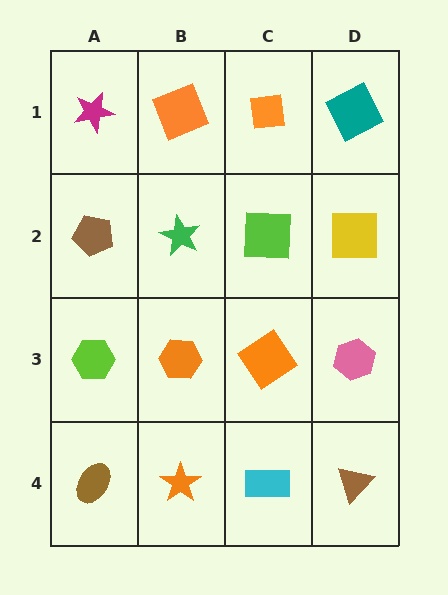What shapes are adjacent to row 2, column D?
A teal square (row 1, column D), a pink hexagon (row 3, column D), a lime square (row 2, column C).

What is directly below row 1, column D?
A yellow square.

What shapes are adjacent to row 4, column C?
An orange diamond (row 3, column C), an orange star (row 4, column B), a brown triangle (row 4, column D).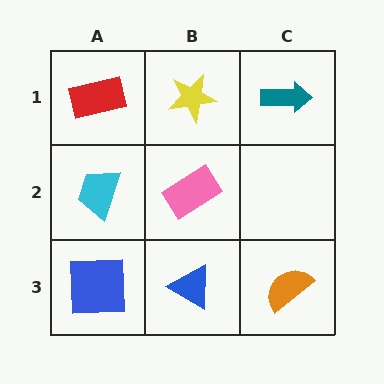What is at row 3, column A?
A blue square.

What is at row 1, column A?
A red rectangle.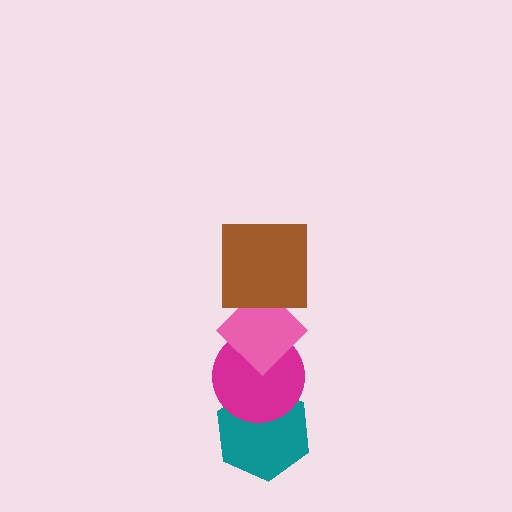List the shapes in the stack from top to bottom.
From top to bottom: the brown square, the pink diamond, the magenta circle, the teal hexagon.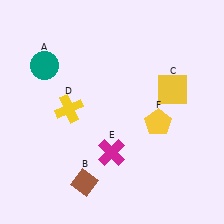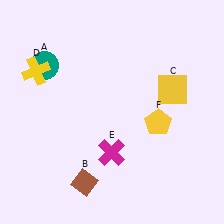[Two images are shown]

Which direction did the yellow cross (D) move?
The yellow cross (D) moved up.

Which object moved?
The yellow cross (D) moved up.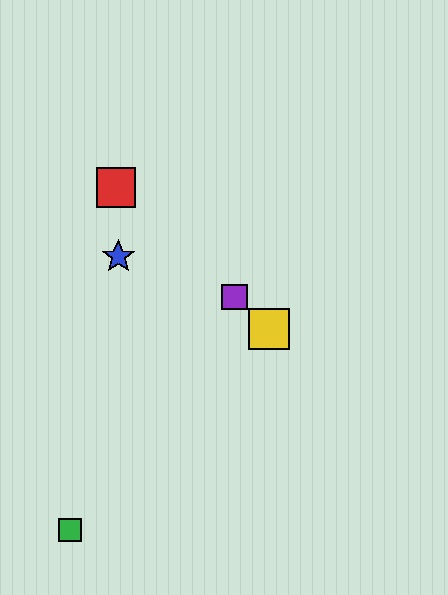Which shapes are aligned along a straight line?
The red square, the yellow square, the purple square are aligned along a straight line.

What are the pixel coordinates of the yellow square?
The yellow square is at (269, 329).